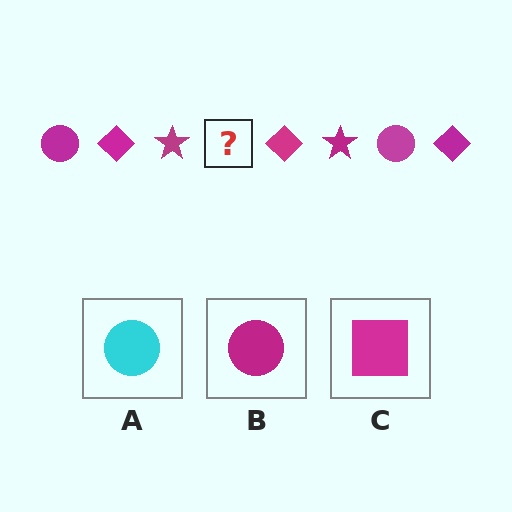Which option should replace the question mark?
Option B.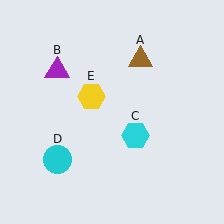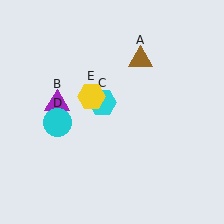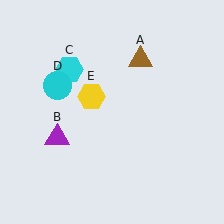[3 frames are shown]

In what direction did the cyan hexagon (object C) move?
The cyan hexagon (object C) moved up and to the left.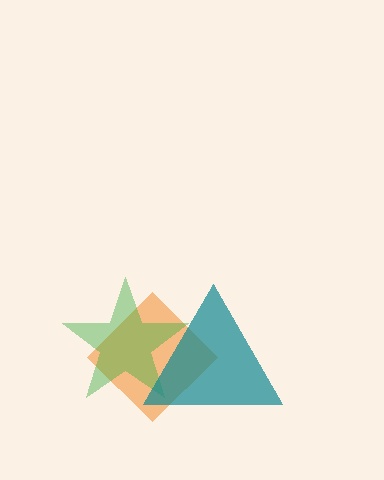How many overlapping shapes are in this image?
There are 3 overlapping shapes in the image.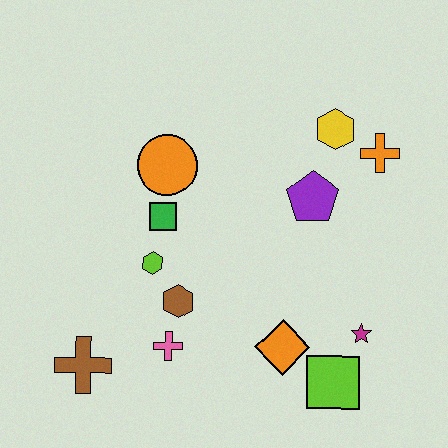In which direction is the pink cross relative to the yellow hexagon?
The pink cross is below the yellow hexagon.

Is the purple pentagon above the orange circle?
No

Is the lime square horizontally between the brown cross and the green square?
No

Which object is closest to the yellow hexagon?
The orange cross is closest to the yellow hexagon.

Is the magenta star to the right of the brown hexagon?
Yes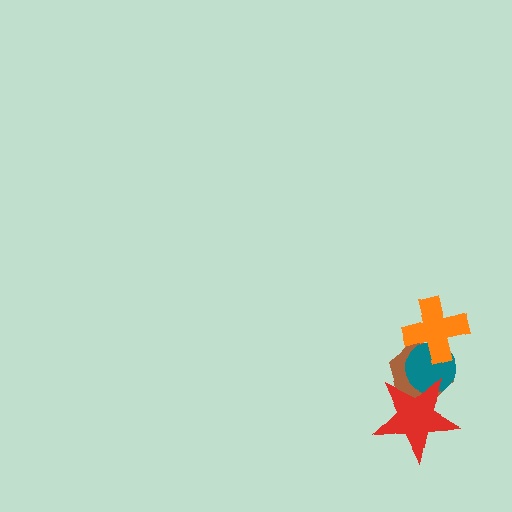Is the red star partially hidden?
No, no other shape covers it.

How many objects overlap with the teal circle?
3 objects overlap with the teal circle.